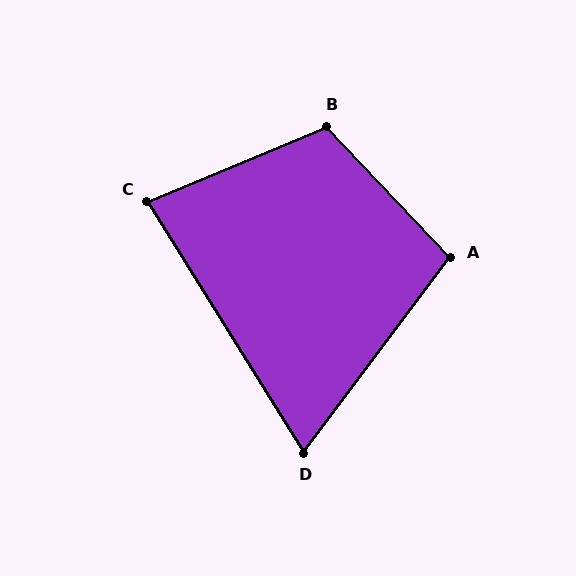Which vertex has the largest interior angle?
B, at approximately 111 degrees.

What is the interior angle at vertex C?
Approximately 81 degrees (acute).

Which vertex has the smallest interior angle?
D, at approximately 69 degrees.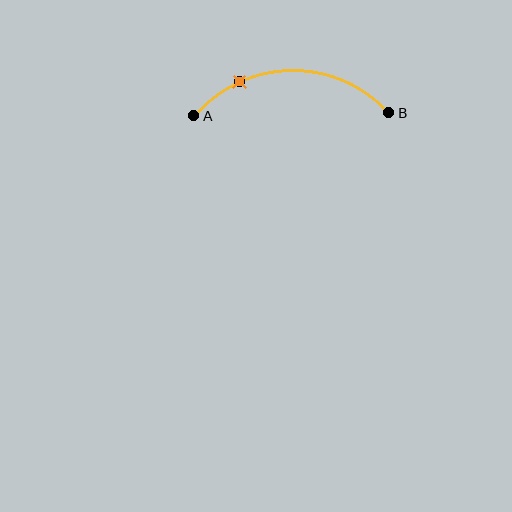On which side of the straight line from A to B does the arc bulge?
The arc bulges above the straight line connecting A and B.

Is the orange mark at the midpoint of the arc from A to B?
No. The orange mark lies on the arc but is closer to endpoint A. The arc midpoint would be at the point on the curve equidistant along the arc from both A and B.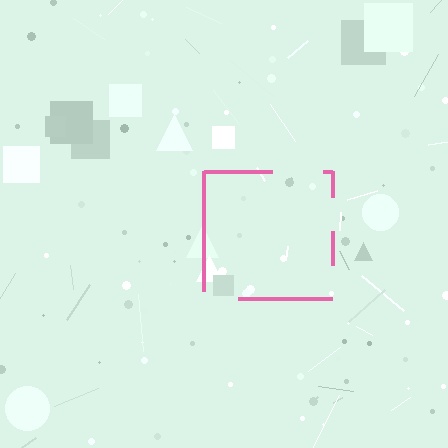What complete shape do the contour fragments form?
The contour fragments form a square.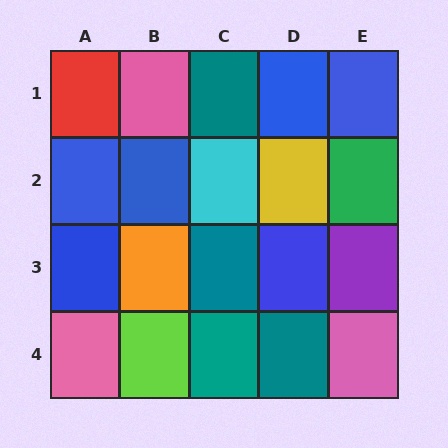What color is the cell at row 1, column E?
Blue.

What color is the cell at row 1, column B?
Pink.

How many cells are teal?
4 cells are teal.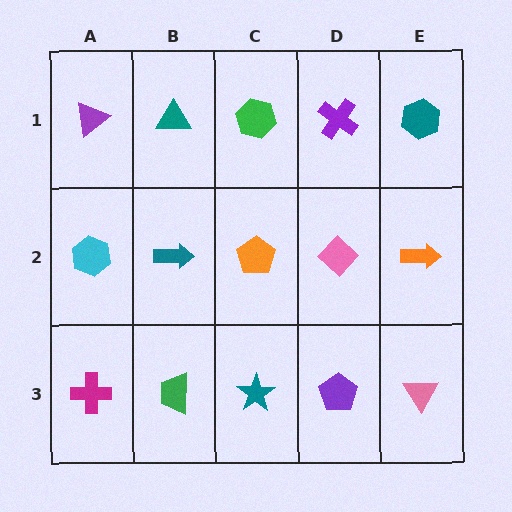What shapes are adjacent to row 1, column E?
An orange arrow (row 2, column E), a purple cross (row 1, column D).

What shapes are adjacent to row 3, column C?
An orange pentagon (row 2, column C), a green trapezoid (row 3, column B), a purple pentagon (row 3, column D).